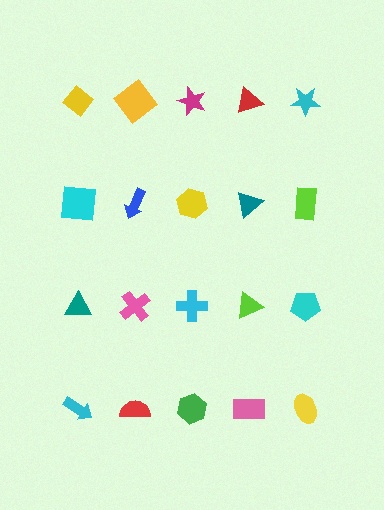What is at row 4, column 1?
A cyan arrow.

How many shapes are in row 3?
5 shapes.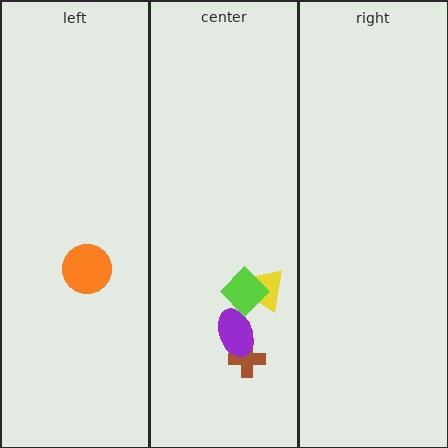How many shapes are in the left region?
1.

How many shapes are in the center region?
4.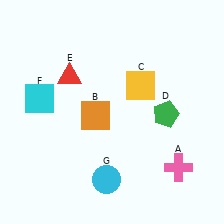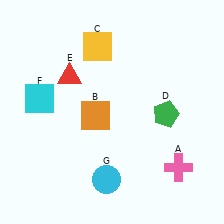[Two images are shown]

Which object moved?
The yellow square (C) moved left.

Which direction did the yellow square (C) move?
The yellow square (C) moved left.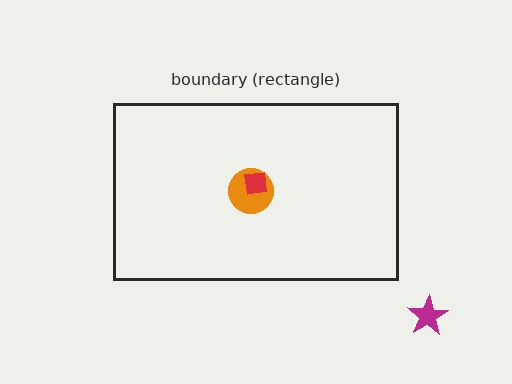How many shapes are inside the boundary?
2 inside, 1 outside.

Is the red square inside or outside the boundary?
Inside.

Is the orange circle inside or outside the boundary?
Inside.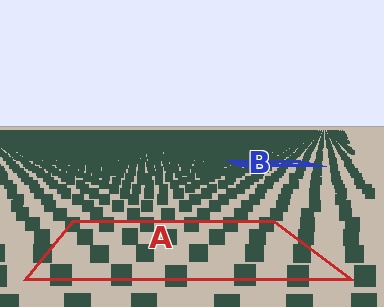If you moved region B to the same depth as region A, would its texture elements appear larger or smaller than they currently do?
They would appear larger. At a closer depth, the same texture elements are projected at a bigger on-screen size.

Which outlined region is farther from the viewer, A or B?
Region B is farther from the viewer — the texture elements inside it appear smaller and more densely packed.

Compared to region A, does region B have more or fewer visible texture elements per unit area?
Region B has more texture elements per unit area — they are packed more densely because it is farther away.